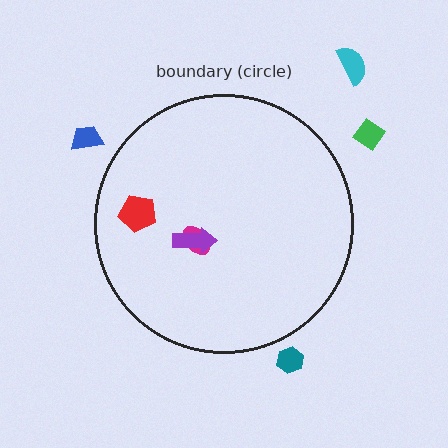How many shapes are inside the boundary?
3 inside, 4 outside.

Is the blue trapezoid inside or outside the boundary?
Outside.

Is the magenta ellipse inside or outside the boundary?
Inside.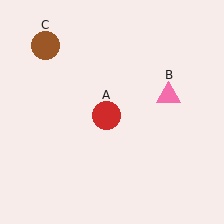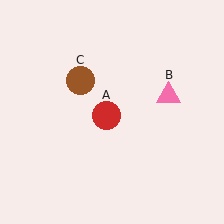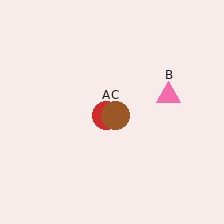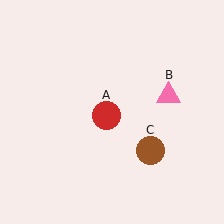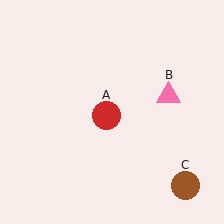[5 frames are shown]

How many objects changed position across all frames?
1 object changed position: brown circle (object C).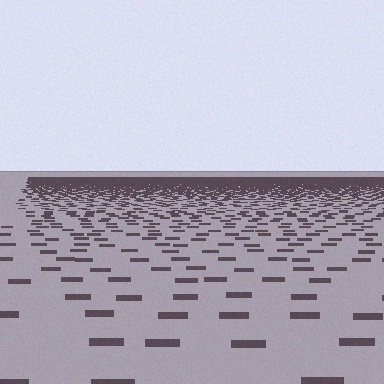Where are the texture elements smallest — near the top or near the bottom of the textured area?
Near the top.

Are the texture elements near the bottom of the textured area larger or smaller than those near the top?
Larger. Near the bottom, elements are closer to the viewer and appear at a bigger on-screen size.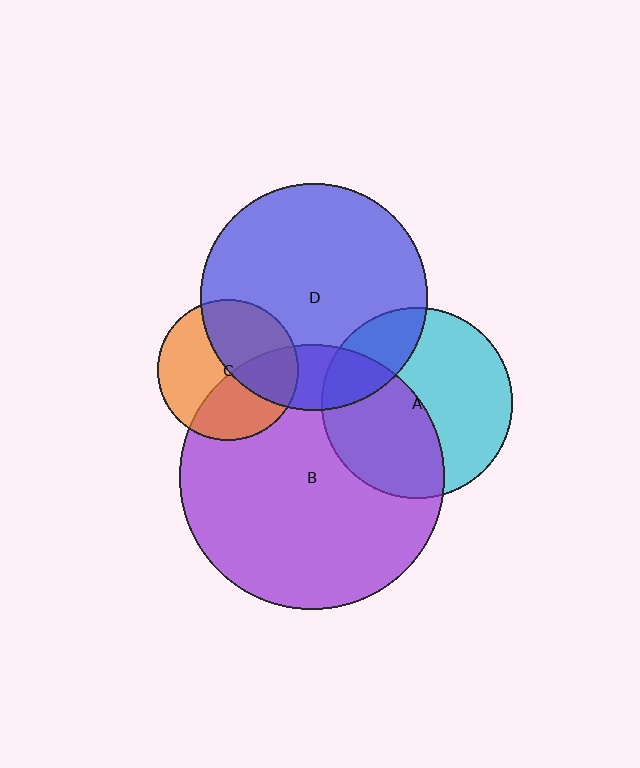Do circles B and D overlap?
Yes.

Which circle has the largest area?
Circle B (purple).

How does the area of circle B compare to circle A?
Approximately 1.9 times.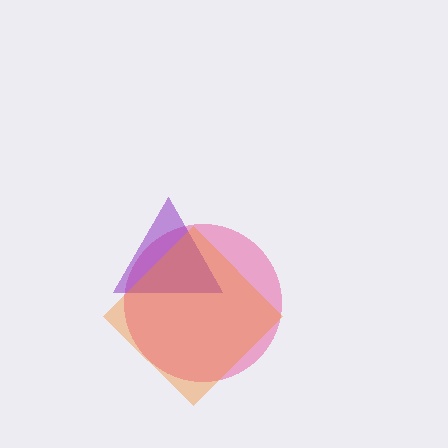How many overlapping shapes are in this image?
There are 3 overlapping shapes in the image.